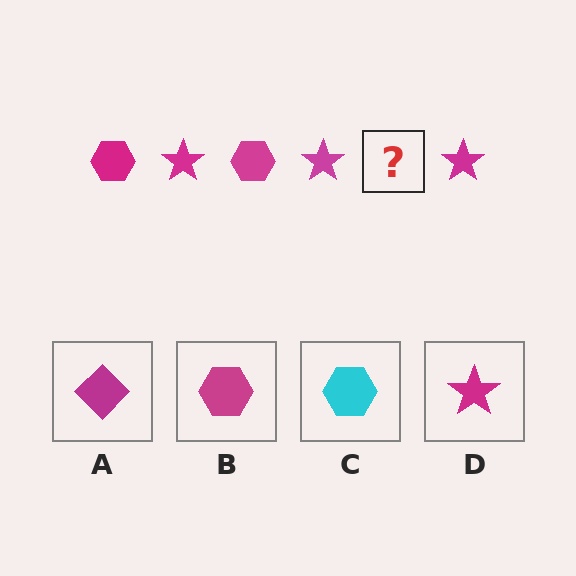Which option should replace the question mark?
Option B.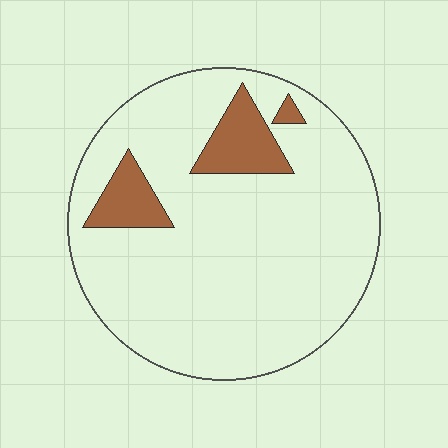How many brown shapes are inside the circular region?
3.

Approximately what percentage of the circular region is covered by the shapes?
Approximately 10%.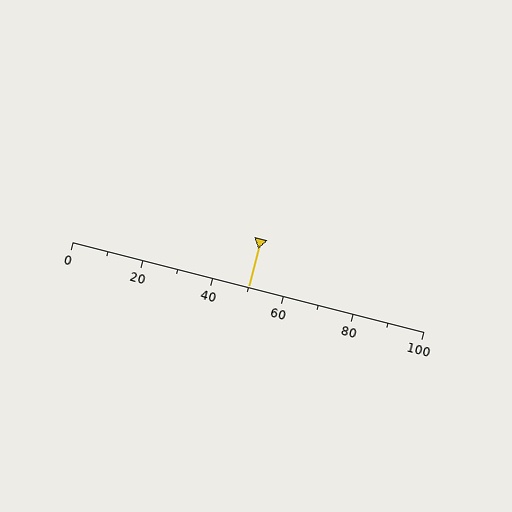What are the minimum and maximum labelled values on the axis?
The axis runs from 0 to 100.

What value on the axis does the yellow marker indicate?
The marker indicates approximately 50.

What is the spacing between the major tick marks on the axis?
The major ticks are spaced 20 apart.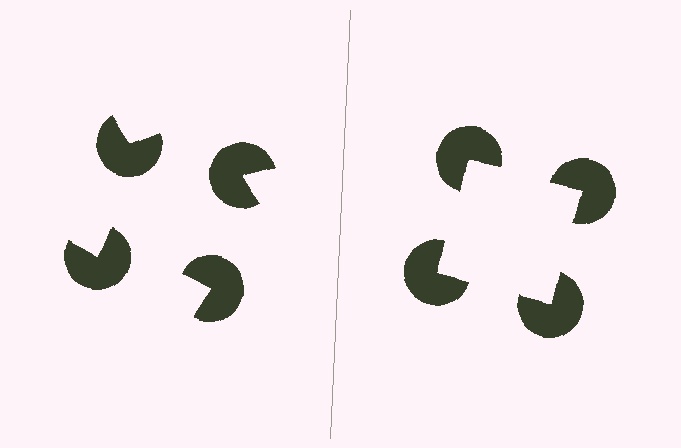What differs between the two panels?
The pac-man discs are positioned identically on both sides; only the wedge orientations differ. On the right they align to a square; on the left they are misaligned.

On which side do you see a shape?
An illusory square appears on the right side. On the left side the wedge cuts are rotated, so no coherent shape forms.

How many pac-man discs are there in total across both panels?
8 — 4 on each side.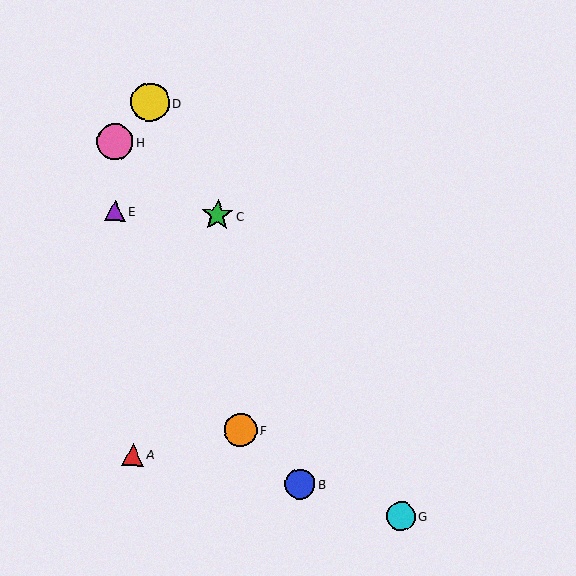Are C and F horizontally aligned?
No, C is at y≈215 and F is at y≈430.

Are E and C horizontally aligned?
Yes, both are at y≈211.